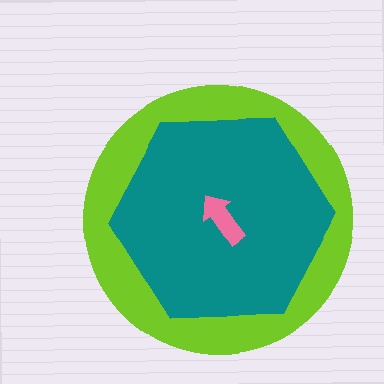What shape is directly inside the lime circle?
The teal hexagon.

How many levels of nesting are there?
3.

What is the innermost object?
The pink arrow.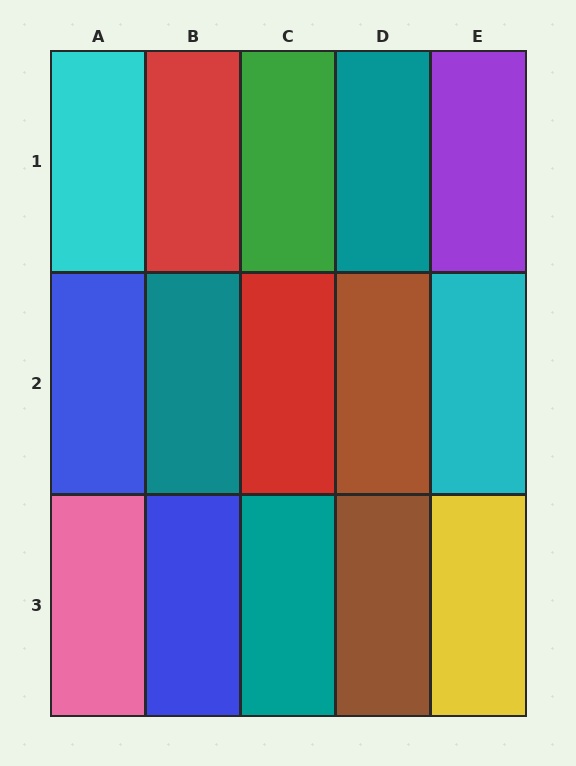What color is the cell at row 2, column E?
Cyan.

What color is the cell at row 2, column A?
Blue.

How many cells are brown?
2 cells are brown.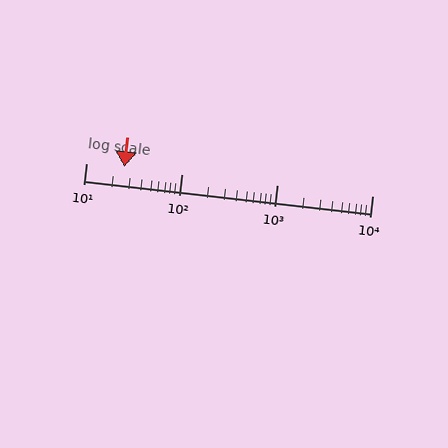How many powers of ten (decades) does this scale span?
The scale spans 3 decades, from 10 to 10000.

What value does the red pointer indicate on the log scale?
The pointer indicates approximately 25.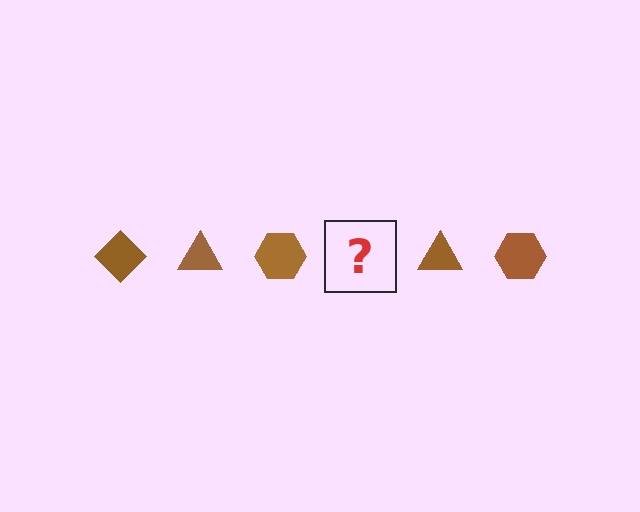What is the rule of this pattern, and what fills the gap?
The rule is that the pattern cycles through diamond, triangle, hexagon shapes in brown. The gap should be filled with a brown diamond.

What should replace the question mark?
The question mark should be replaced with a brown diamond.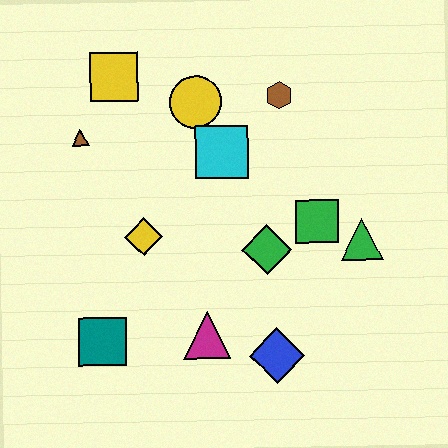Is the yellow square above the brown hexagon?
Yes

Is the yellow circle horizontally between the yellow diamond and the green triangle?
Yes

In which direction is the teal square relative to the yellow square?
The teal square is below the yellow square.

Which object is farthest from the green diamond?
The yellow square is farthest from the green diamond.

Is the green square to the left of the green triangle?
Yes